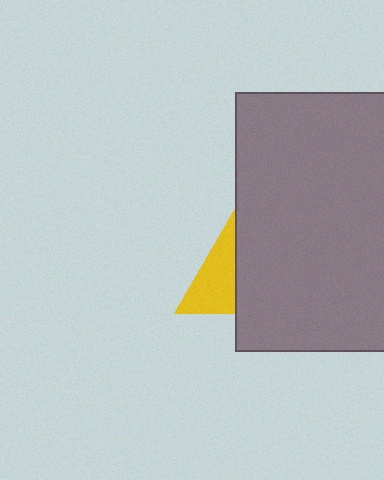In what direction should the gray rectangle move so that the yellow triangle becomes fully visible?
The gray rectangle should move right. That is the shortest direction to clear the overlap and leave the yellow triangle fully visible.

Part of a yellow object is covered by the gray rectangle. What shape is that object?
It is a triangle.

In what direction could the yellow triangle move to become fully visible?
The yellow triangle could move left. That would shift it out from behind the gray rectangle entirely.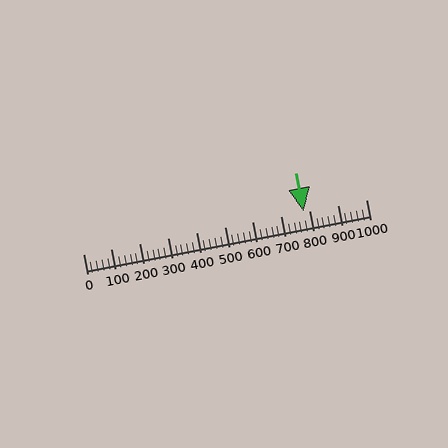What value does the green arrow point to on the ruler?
The green arrow points to approximately 780.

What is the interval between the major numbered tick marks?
The major tick marks are spaced 100 units apart.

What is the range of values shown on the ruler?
The ruler shows values from 0 to 1000.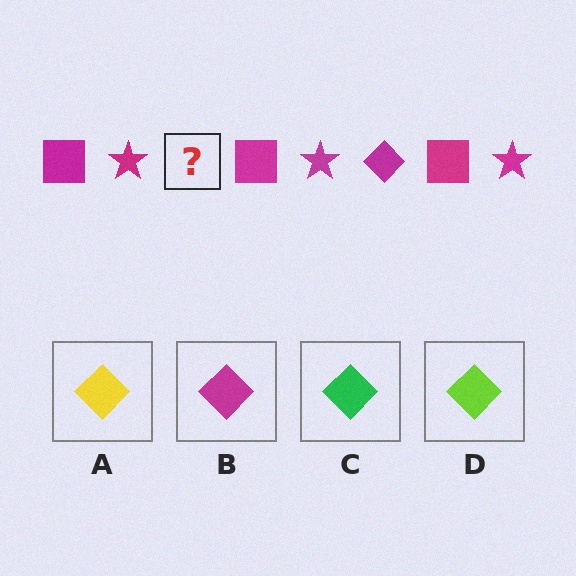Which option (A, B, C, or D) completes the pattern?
B.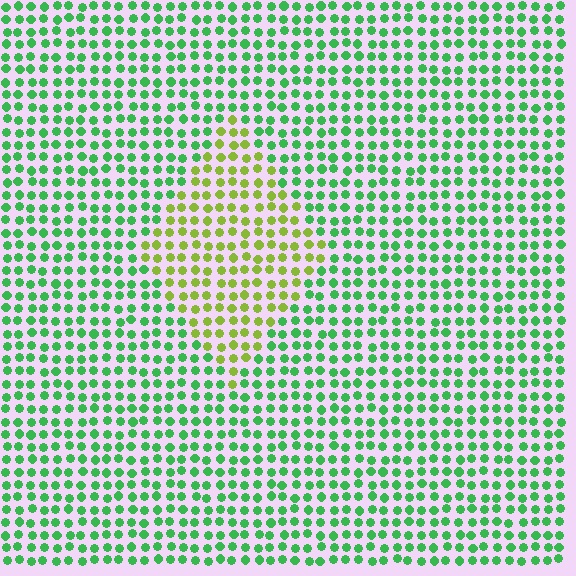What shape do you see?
I see a diamond.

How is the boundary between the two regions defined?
The boundary is defined purely by a slight shift in hue (about 48 degrees). Spacing, size, and orientation are identical on both sides.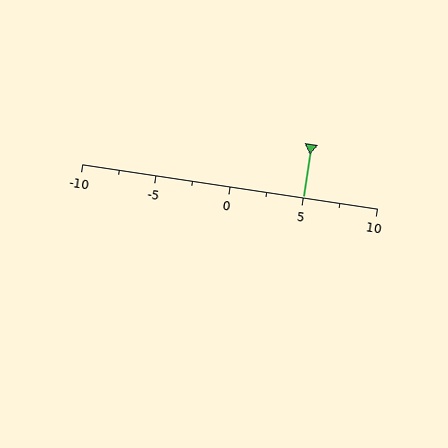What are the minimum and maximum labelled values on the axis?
The axis runs from -10 to 10.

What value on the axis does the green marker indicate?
The marker indicates approximately 5.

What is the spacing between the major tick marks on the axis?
The major ticks are spaced 5 apart.